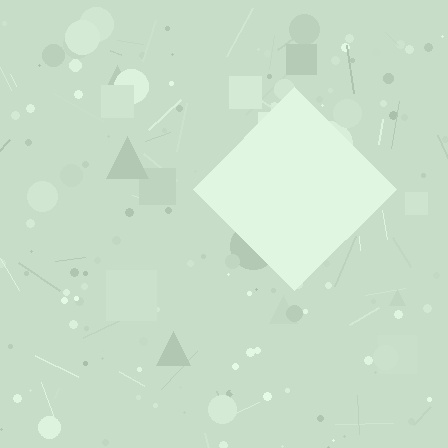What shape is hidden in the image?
A diamond is hidden in the image.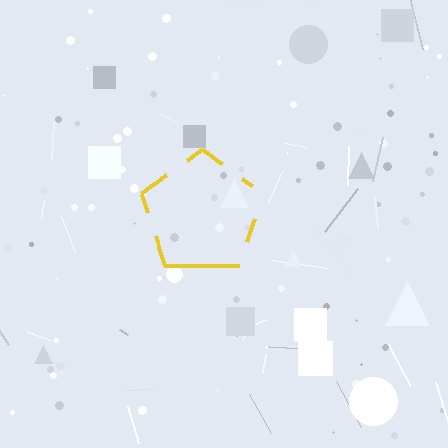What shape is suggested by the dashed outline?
The dashed outline suggests a pentagon.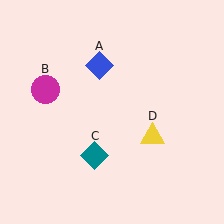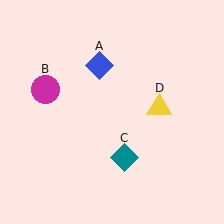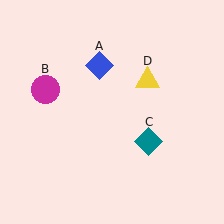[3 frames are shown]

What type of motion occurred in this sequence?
The teal diamond (object C), yellow triangle (object D) rotated counterclockwise around the center of the scene.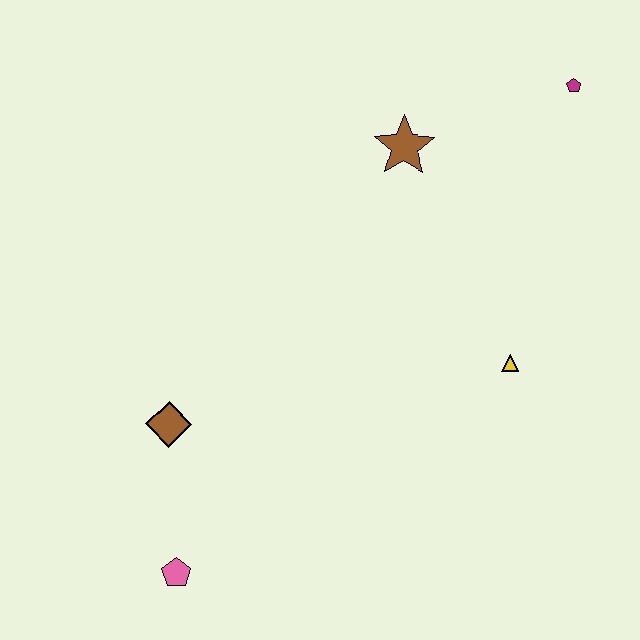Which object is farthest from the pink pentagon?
The magenta pentagon is farthest from the pink pentagon.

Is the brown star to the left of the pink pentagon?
No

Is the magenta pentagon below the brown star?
No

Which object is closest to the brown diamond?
The pink pentagon is closest to the brown diamond.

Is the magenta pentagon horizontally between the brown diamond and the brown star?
No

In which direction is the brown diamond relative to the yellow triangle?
The brown diamond is to the left of the yellow triangle.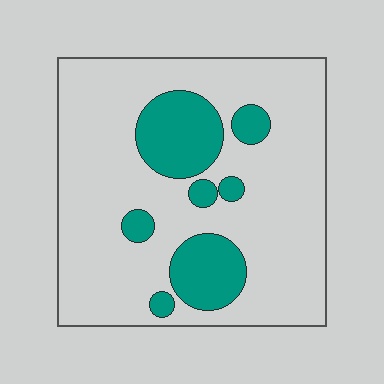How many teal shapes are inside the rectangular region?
7.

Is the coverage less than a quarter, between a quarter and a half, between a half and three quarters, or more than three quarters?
Less than a quarter.